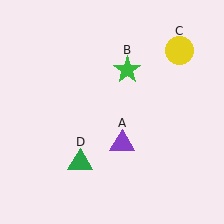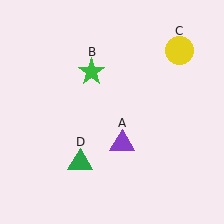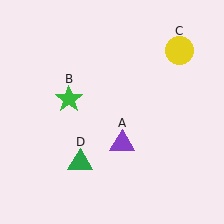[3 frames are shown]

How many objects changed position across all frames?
1 object changed position: green star (object B).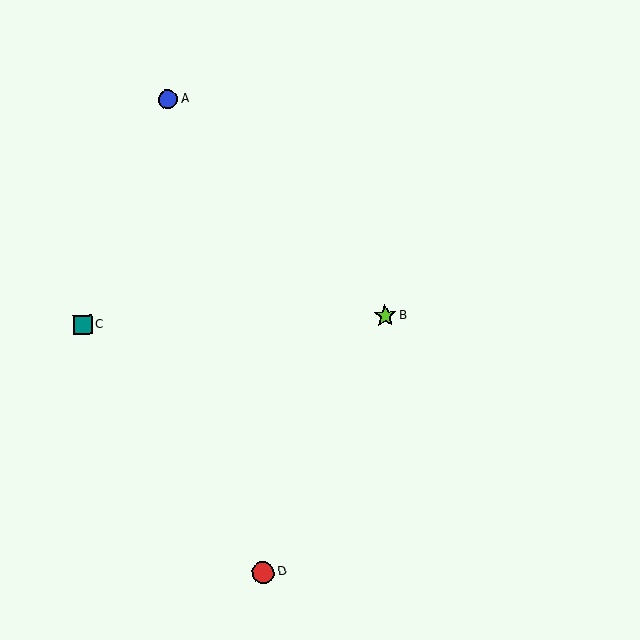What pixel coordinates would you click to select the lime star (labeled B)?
Click at (385, 316) to select the lime star B.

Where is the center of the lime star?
The center of the lime star is at (385, 316).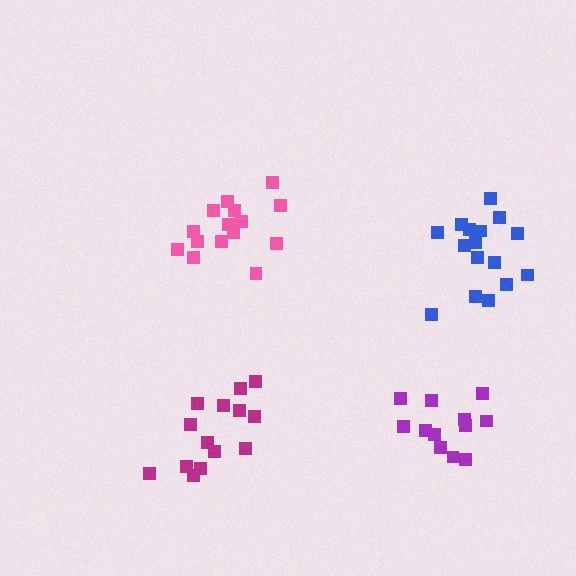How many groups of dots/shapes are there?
There are 4 groups.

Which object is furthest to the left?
The magenta cluster is leftmost.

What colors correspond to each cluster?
The clusters are colored: magenta, pink, blue, purple.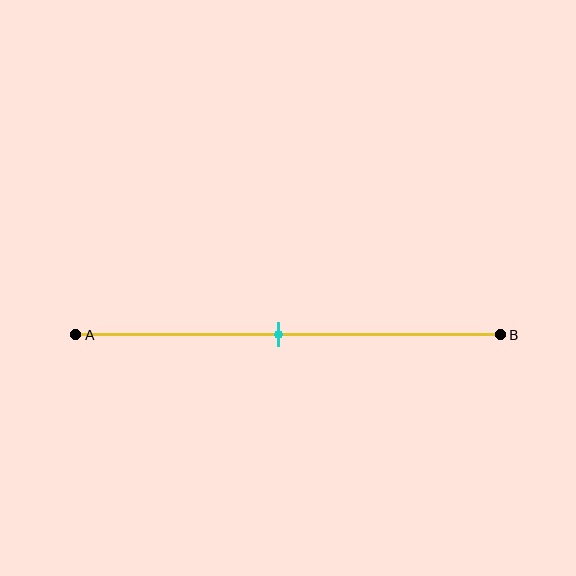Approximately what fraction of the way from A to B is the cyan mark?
The cyan mark is approximately 50% of the way from A to B.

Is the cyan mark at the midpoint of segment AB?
Yes, the mark is approximately at the midpoint.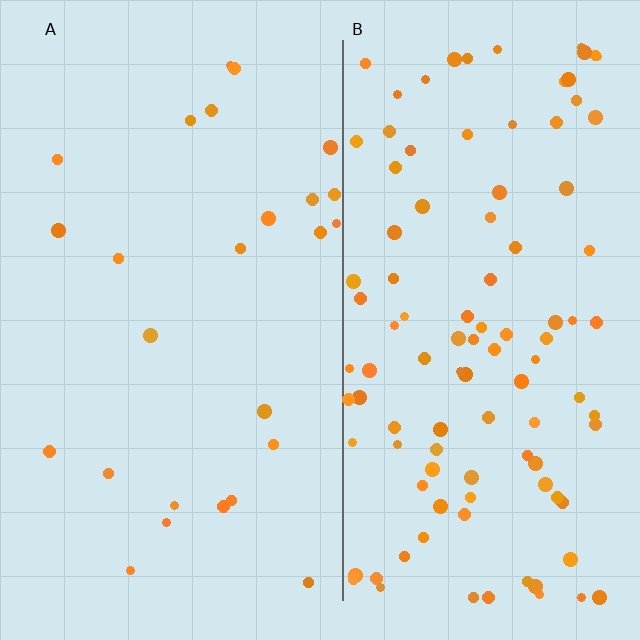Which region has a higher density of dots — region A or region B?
B (the right).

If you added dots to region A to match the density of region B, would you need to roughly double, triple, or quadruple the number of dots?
Approximately quadruple.